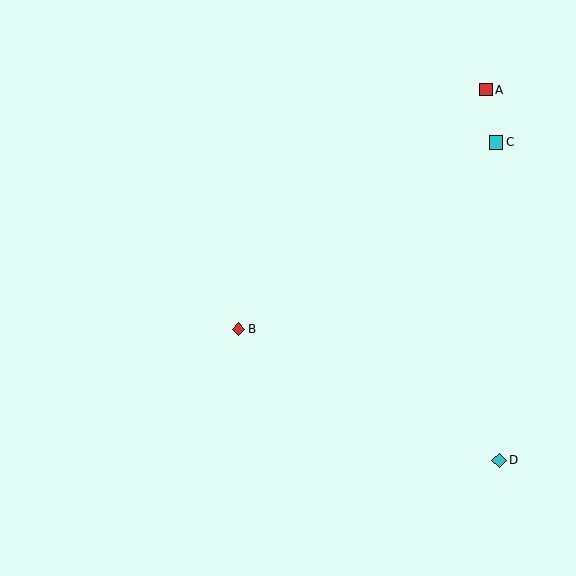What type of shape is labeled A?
Shape A is a red square.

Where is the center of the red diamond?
The center of the red diamond is at (238, 329).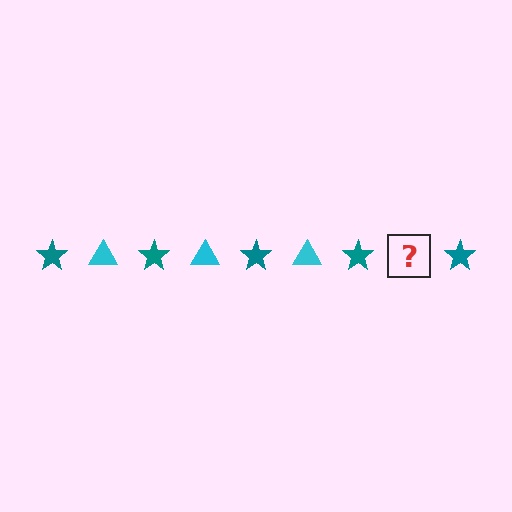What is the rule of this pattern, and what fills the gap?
The rule is that the pattern alternates between teal star and cyan triangle. The gap should be filled with a cyan triangle.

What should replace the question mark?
The question mark should be replaced with a cyan triangle.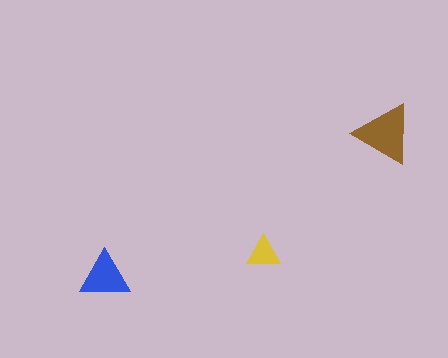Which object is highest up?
The brown triangle is topmost.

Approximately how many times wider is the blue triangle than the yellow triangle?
About 1.5 times wider.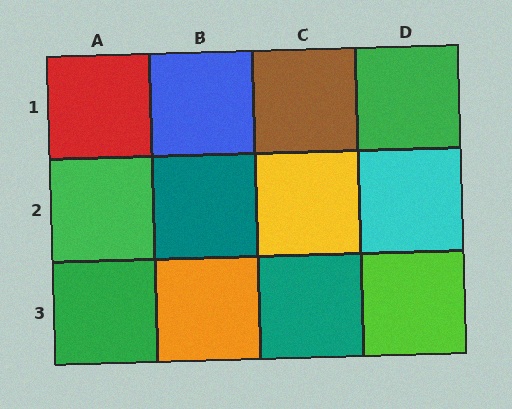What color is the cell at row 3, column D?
Lime.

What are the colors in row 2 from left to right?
Green, teal, yellow, cyan.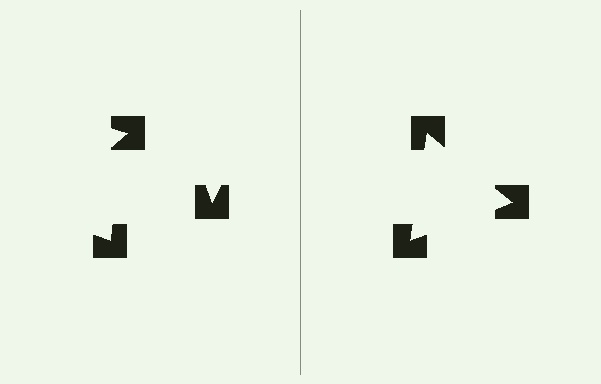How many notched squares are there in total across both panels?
6 — 3 on each side.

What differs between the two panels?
The notched squares are positioned identically on both sides; only the wedge orientations differ. On the right they align to a triangle; on the left they are misaligned.